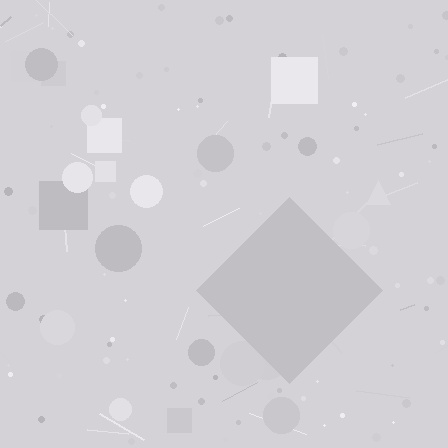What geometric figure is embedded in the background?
A diamond is embedded in the background.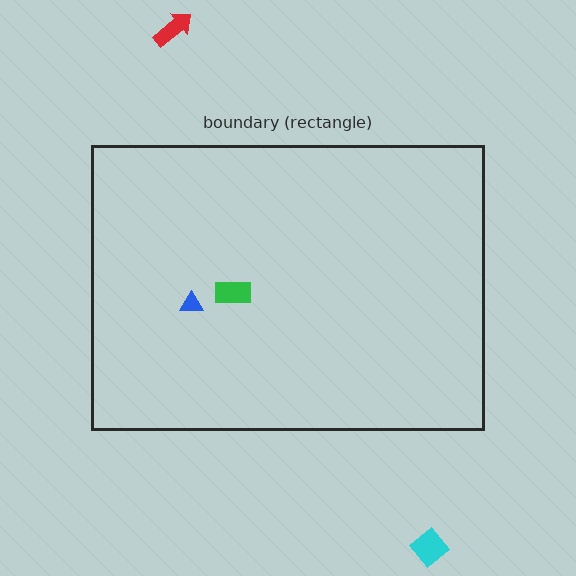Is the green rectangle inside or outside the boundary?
Inside.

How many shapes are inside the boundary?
2 inside, 2 outside.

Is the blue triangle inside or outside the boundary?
Inside.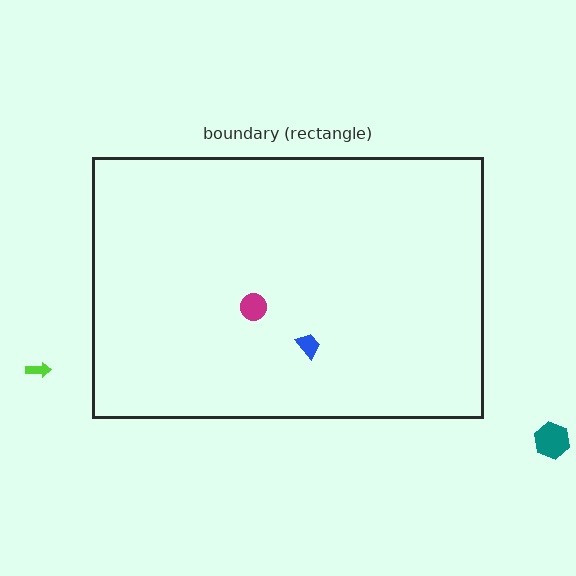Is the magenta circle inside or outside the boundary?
Inside.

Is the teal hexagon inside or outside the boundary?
Outside.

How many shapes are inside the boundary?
2 inside, 2 outside.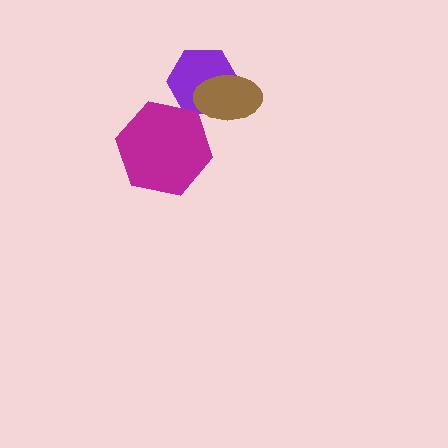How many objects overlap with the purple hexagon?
2 objects overlap with the purple hexagon.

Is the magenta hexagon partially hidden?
No, no other shape covers it.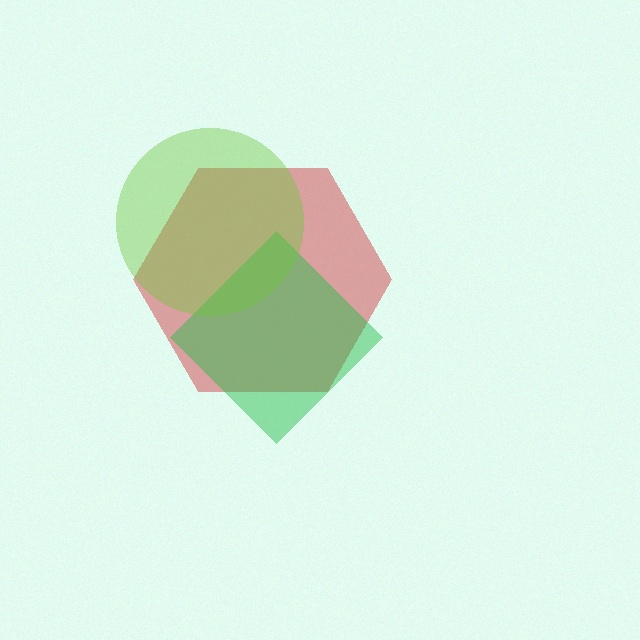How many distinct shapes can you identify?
There are 3 distinct shapes: a red hexagon, a green diamond, a lime circle.